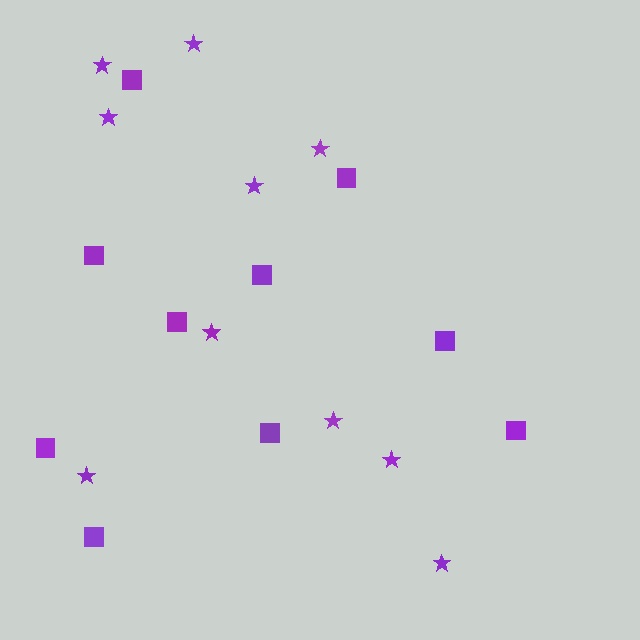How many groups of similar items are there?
There are 2 groups: one group of stars (10) and one group of squares (10).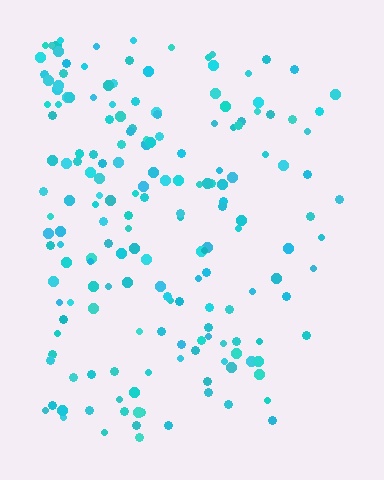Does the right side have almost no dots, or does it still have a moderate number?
Still a moderate number, just noticeably fewer than the left.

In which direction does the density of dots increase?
From right to left, with the left side densest.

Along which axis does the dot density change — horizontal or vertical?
Horizontal.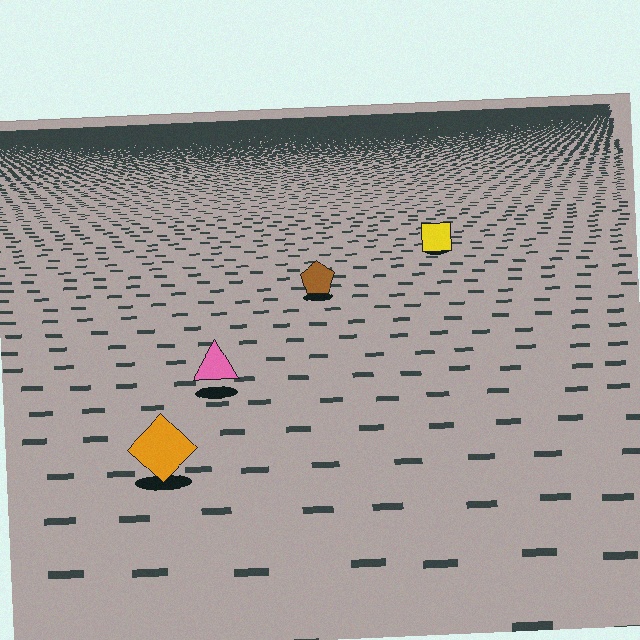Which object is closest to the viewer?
The orange diamond is closest. The texture marks near it are larger and more spread out.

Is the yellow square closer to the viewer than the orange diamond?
No. The orange diamond is closer — you can tell from the texture gradient: the ground texture is coarser near it.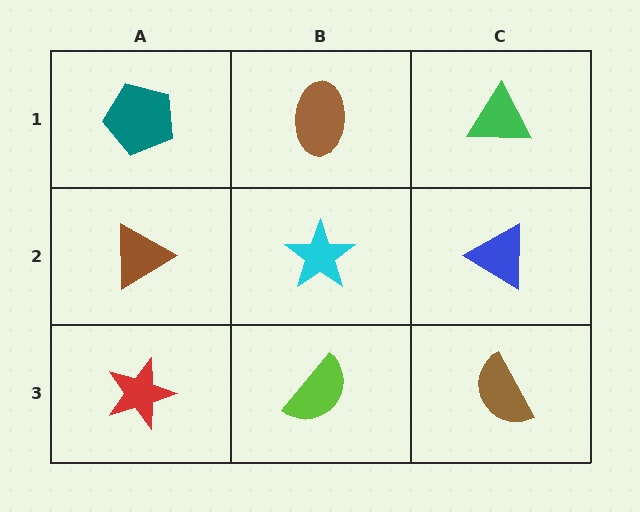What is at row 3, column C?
A brown semicircle.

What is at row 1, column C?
A green triangle.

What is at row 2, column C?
A blue triangle.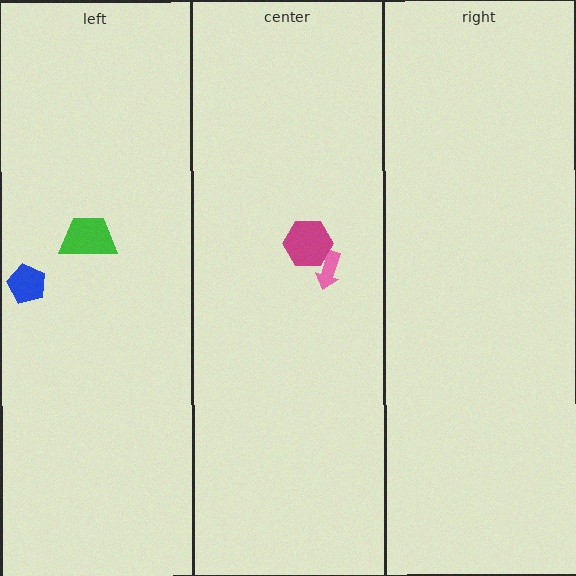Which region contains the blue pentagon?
The left region.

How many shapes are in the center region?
2.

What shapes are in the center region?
The pink arrow, the magenta hexagon.